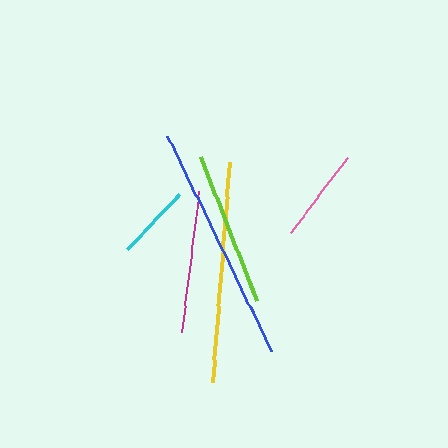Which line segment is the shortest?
The cyan line is the shortest at approximately 76 pixels.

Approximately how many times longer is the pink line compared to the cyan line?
The pink line is approximately 1.2 times the length of the cyan line.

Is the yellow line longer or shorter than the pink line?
The yellow line is longer than the pink line.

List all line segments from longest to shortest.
From longest to shortest: blue, yellow, lime, magenta, pink, cyan.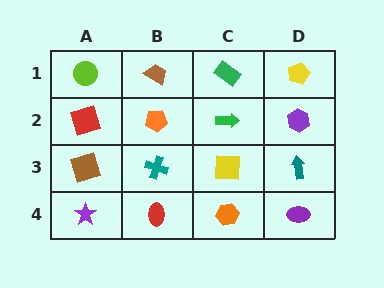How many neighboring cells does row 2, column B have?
4.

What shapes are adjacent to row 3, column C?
A green arrow (row 2, column C), an orange hexagon (row 4, column C), a teal cross (row 3, column B), a teal arrow (row 3, column D).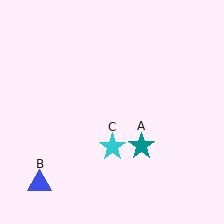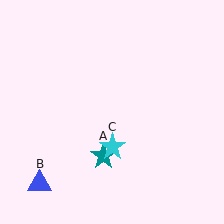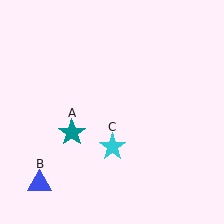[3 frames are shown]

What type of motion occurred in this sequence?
The teal star (object A) rotated clockwise around the center of the scene.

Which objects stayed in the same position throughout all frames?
Blue triangle (object B) and cyan star (object C) remained stationary.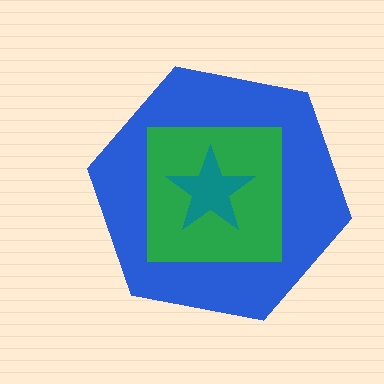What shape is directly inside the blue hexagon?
The green square.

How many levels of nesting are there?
3.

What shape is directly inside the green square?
The teal star.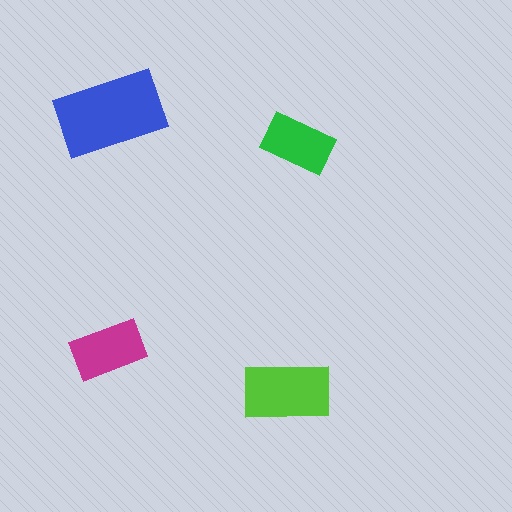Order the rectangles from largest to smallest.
the blue one, the lime one, the magenta one, the green one.